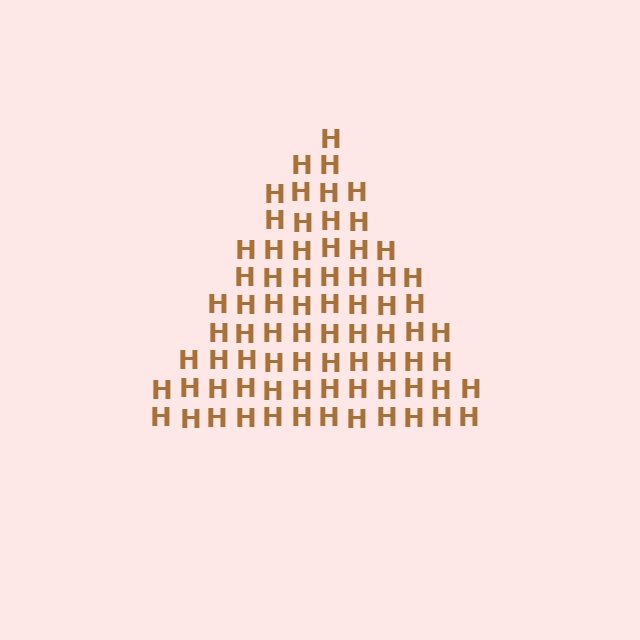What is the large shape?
The large shape is a triangle.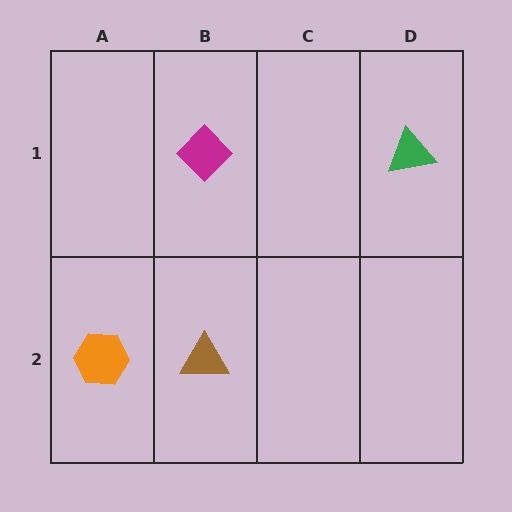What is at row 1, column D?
A green triangle.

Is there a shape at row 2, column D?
No, that cell is empty.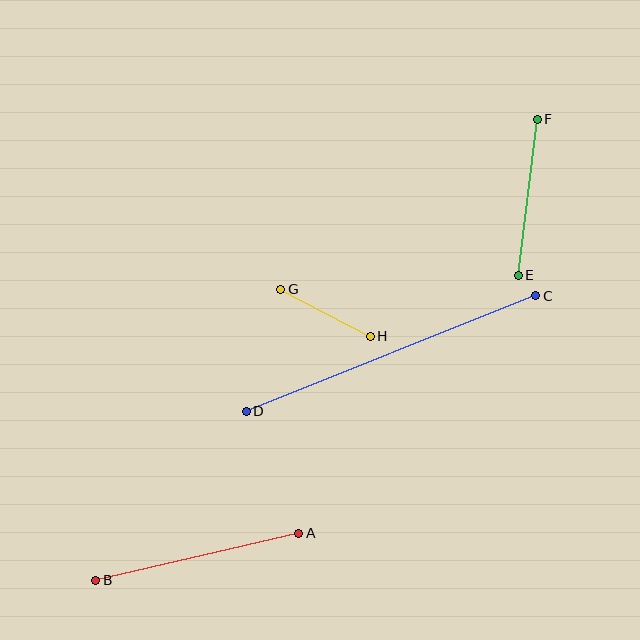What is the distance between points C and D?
The distance is approximately 312 pixels.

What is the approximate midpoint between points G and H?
The midpoint is at approximately (326, 313) pixels.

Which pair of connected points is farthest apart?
Points C and D are farthest apart.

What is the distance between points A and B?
The distance is approximately 208 pixels.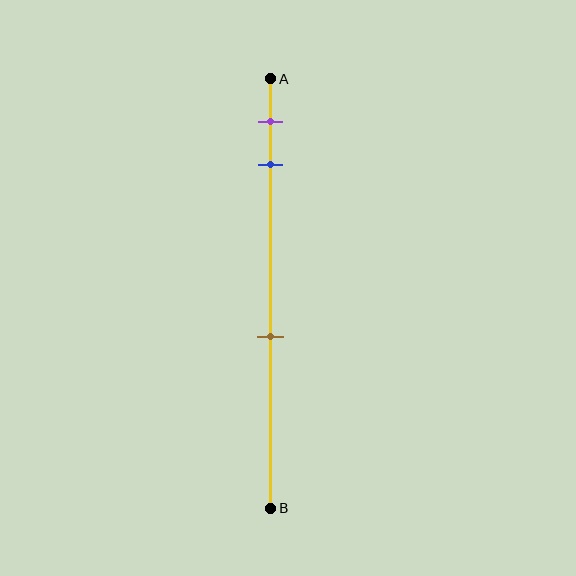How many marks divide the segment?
There are 3 marks dividing the segment.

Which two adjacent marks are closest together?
The purple and blue marks are the closest adjacent pair.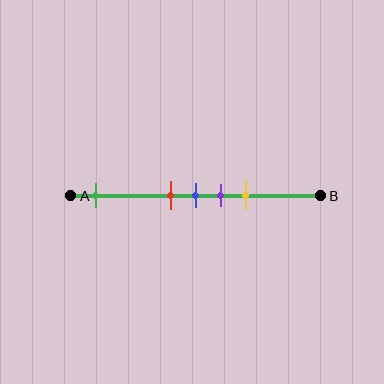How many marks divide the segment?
There are 5 marks dividing the segment.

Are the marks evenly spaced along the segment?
No, the marks are not evenly spaced.